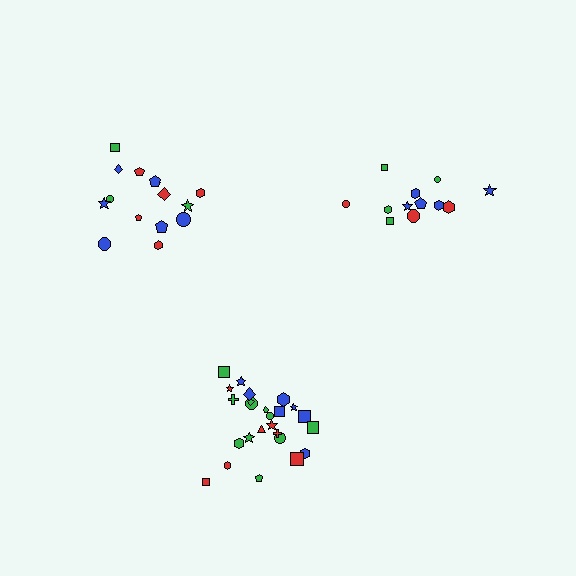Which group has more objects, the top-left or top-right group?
The top-left group.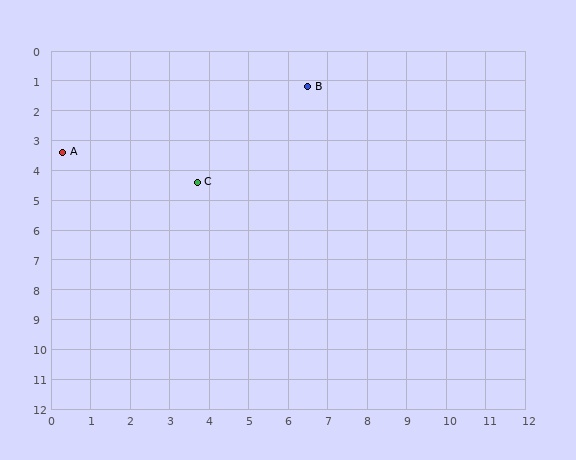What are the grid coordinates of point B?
Point B is at approximately (6.5, 1.2).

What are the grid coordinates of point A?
Point A is at approximately (0.3, 3.4).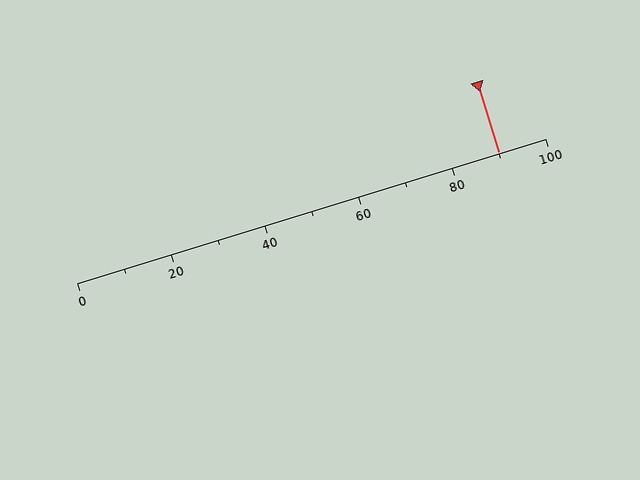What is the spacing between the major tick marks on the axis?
The major ticks are spaced 20 apart.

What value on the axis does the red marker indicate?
The marker indicates approximately 90.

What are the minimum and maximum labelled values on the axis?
The axis runs from 0 to 100.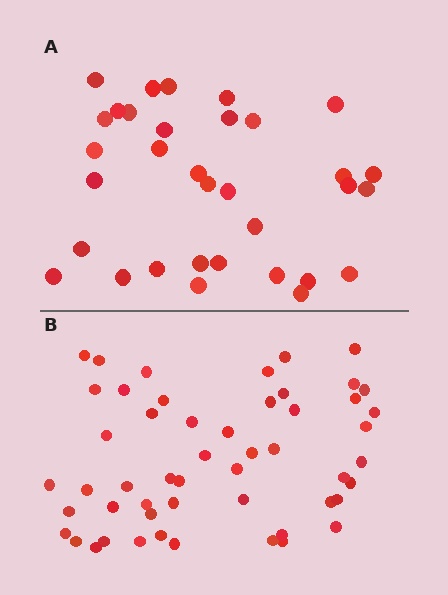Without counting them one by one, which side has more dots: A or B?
Region B (the bottom region) has more dots.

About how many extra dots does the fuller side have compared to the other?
Region B has approximately 20 more dots than region A.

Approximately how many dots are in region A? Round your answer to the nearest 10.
About 30 dots. (The exact count is 33, which rounds to 30.)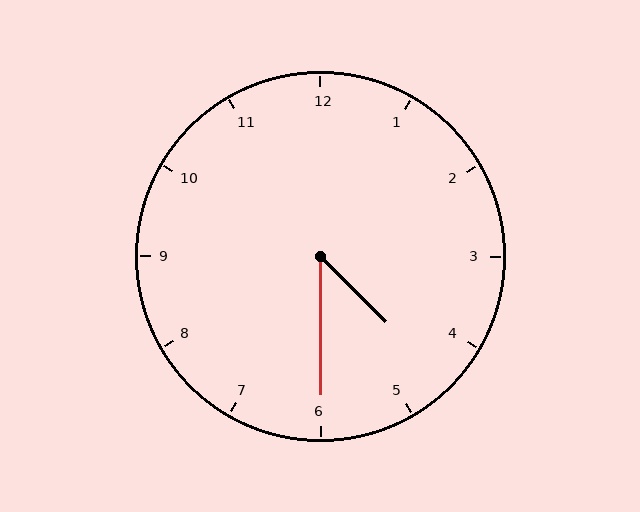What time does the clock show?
4:30.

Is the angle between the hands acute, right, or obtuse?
It is acute.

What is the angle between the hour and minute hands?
Approximately 45 degrees.